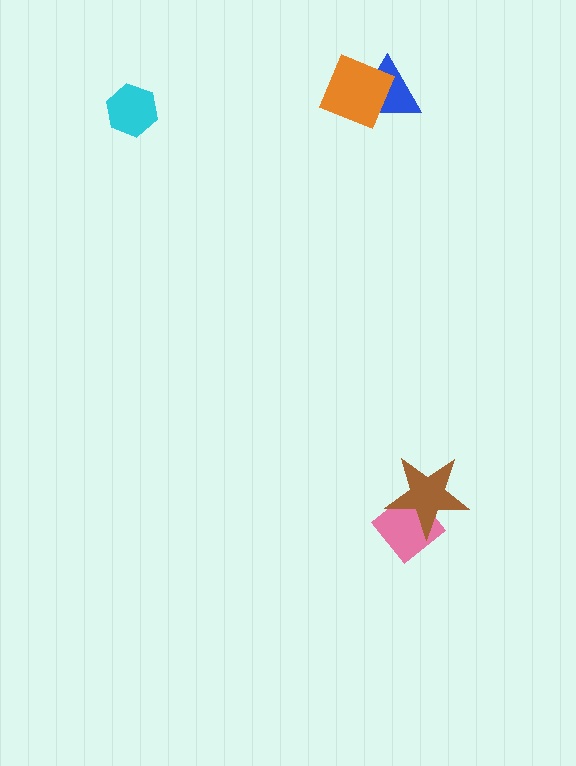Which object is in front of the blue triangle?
The orange diamond is in front of the blue triangle.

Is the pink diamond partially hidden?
Yes, it is partially covered by another shape.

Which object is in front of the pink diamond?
The brown star is in front of the pink diamond.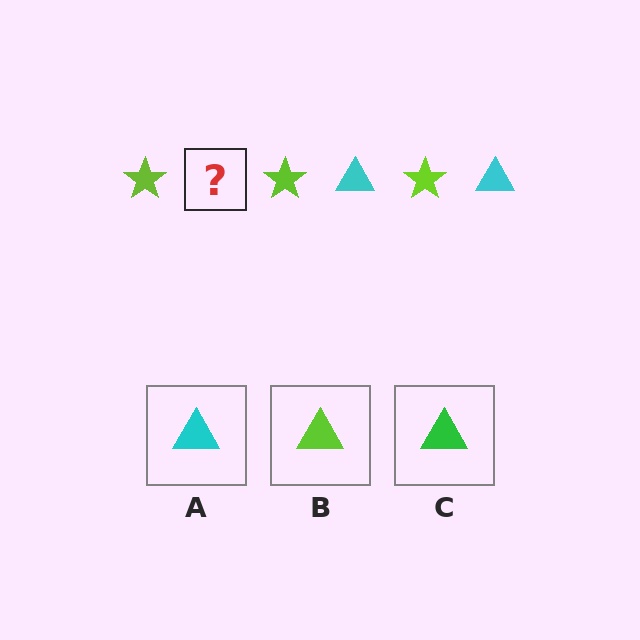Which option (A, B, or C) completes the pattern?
A.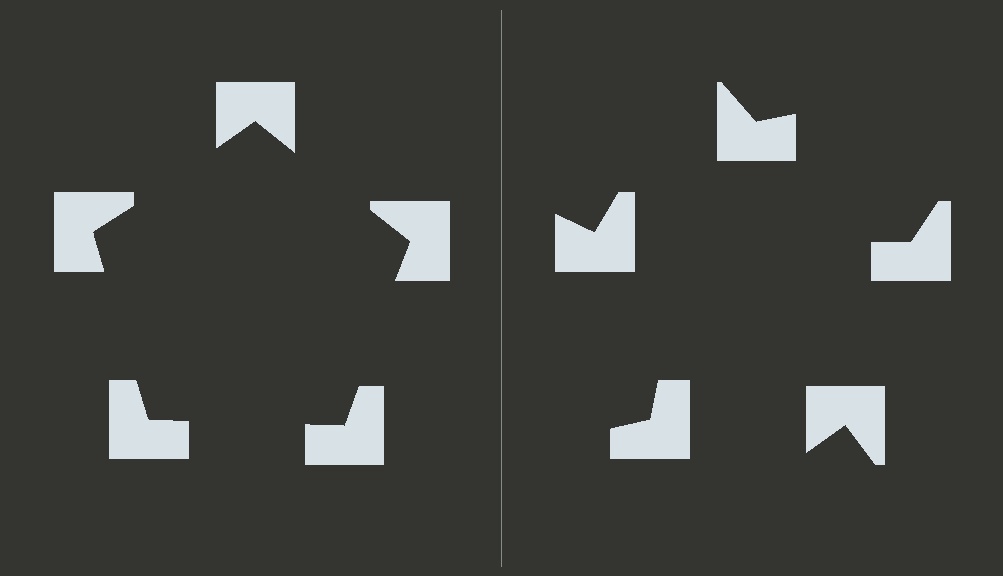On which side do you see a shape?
An illusory pentagon appears on the left side. On the right side the wedge cuts are rotated, so no coherent shape forms.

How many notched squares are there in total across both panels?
10 — 5 on each side.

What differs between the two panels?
The notched squares are positioned identically on both sides; only the wedge orientations differ. On the left they align to a pentagon; on the right they are misaligned.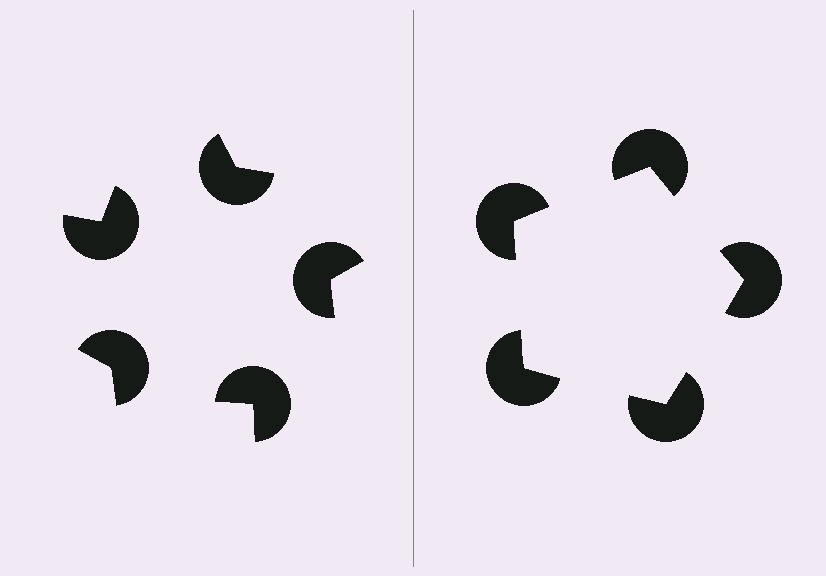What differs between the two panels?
The pac-man discs are positioned identically on both sides; only the wedge orientations differ. On the right they align to a pentagon; on the left they are misaligned.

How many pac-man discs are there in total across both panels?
10 — 5 on each side.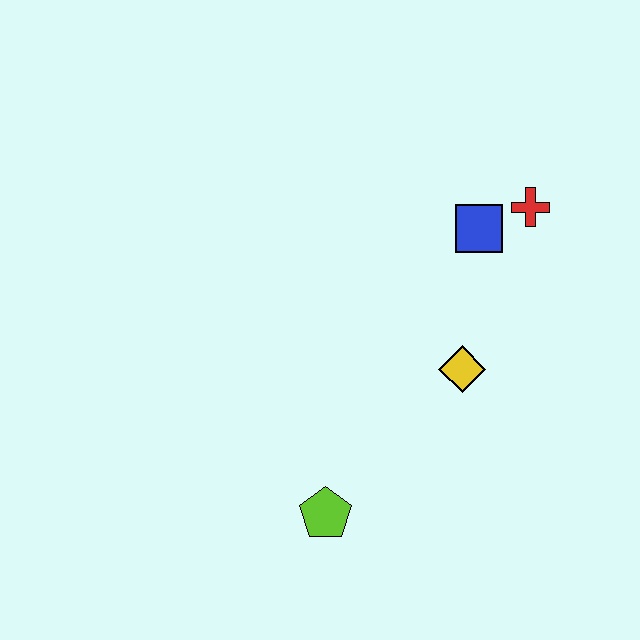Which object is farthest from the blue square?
The lime pentagon is farthest from the blue square.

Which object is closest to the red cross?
The blue square is closest to the red cross.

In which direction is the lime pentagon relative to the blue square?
The lime pentagon is below the blue square.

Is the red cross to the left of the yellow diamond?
No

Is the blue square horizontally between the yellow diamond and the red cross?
Yes